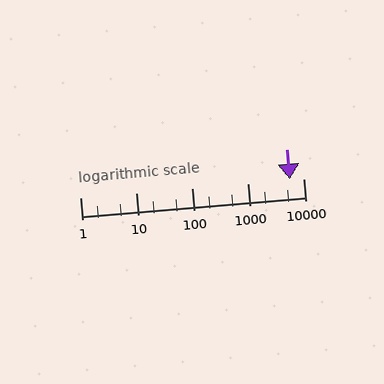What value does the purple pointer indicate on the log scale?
The pointer indicates approximately 5700.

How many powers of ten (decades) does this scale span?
The scale spans 4 decades, from 1 to 10000.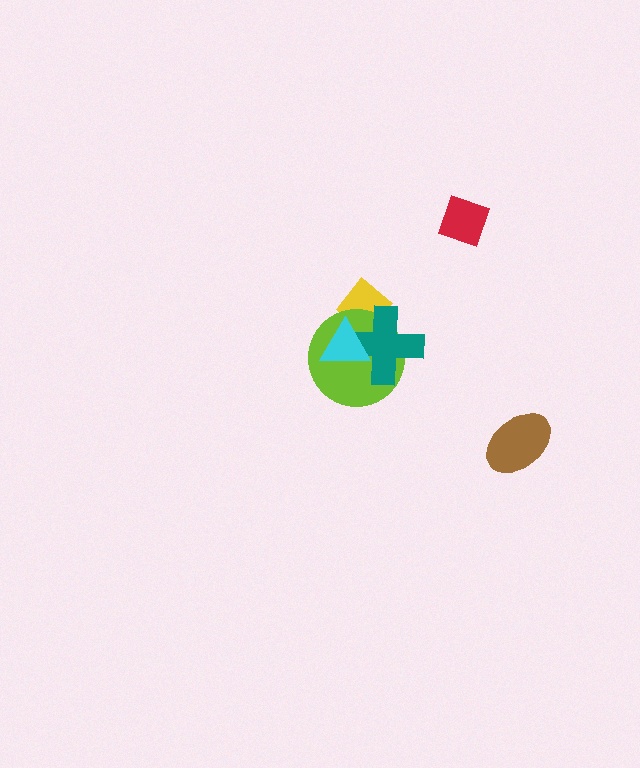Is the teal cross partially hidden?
Yes, it is partially covered by another shape.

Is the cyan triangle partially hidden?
No, no other shape covers it.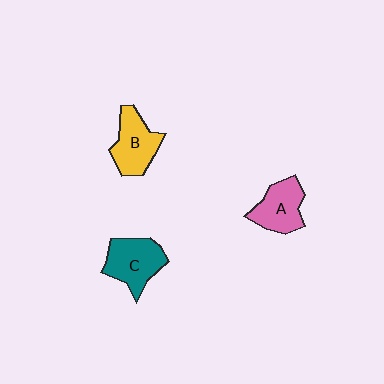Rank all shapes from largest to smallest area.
From largest to smallest: C (teal), B (yellow), A (pink).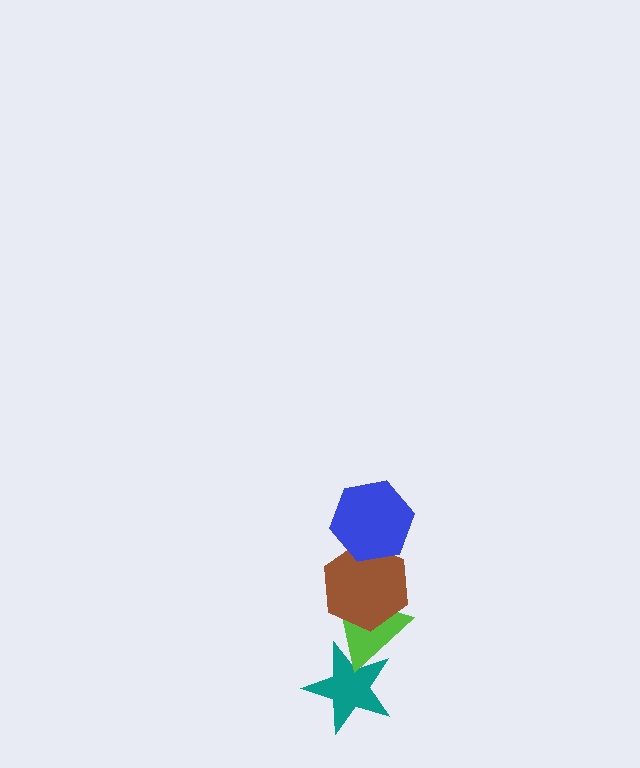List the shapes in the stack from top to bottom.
From top to bottom: the blue hexagon, the brown hexagon, the lime triangle, the teal star.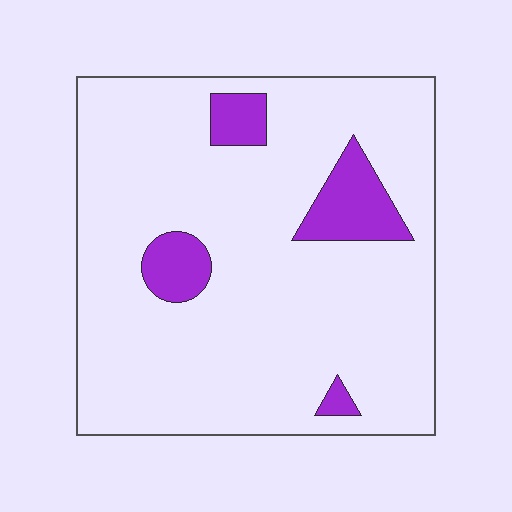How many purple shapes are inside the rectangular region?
4.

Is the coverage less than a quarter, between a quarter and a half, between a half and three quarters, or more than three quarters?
Less than a quarter.